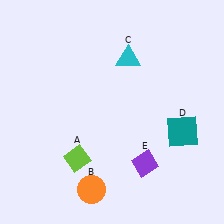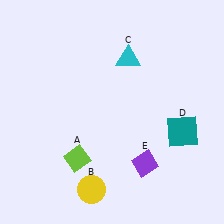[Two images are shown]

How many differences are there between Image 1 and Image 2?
There is 1 difference between the two images.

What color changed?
The circle (B) changed from orange in Image 1 to yellow in Image 2.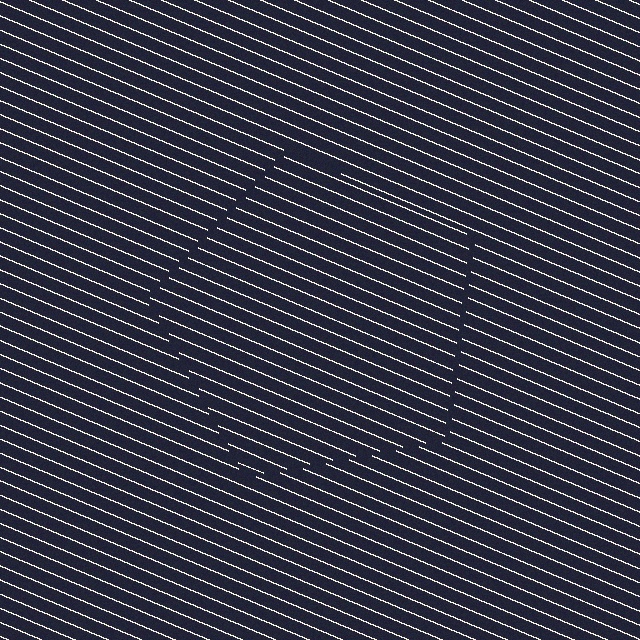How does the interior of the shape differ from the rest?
The interior of the shape contains the same grating, shifted by half a period — the contour is defined by the phase discontinuity where line-ends from the inner and outer gratings abut.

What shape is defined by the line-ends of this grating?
An illusory pentagon. The interior of the shape contains the same grating, shifted by half a period — the contour is defined by the phase discontinuity where line-ends from the inner and outer gratings abut.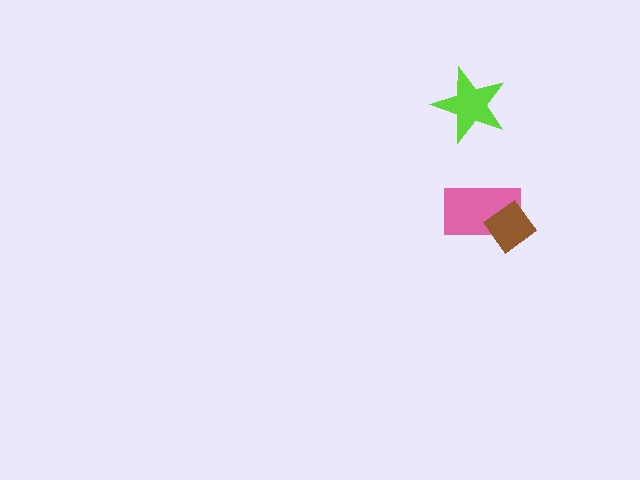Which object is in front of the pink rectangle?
The brown diamond is in front of the pink rectangle.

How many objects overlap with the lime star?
0 objects overlap with the lime star.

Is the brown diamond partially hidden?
No, no other shape covers it.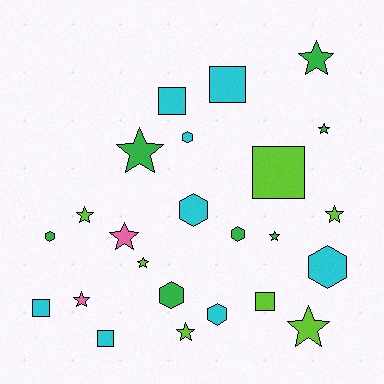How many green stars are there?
There are 4 green stars.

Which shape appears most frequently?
Star, with 11 objects.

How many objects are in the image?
There are 24 objects.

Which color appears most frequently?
Cyan, with 8 objects.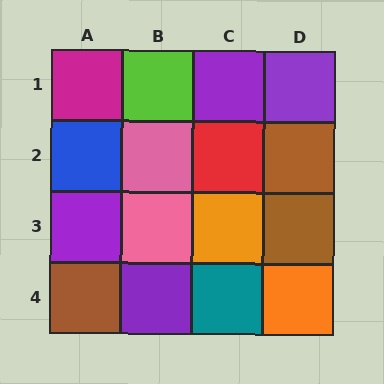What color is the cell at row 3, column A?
Purple.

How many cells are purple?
4 cells are purple.